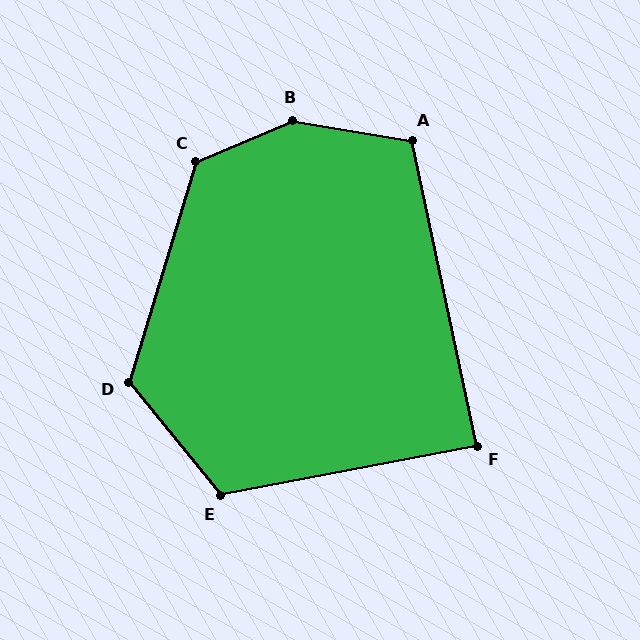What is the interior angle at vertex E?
Approximately 118 degrees (obtuse).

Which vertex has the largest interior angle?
B, at approximately 147 degrees.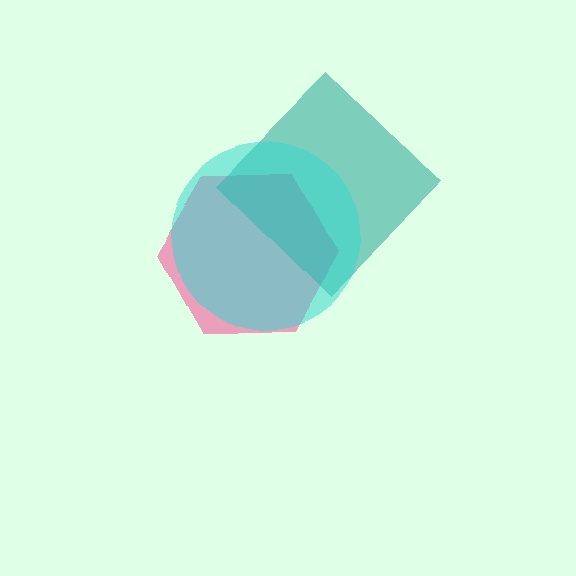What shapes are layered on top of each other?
The layered shapes are: a pink hexagon, a teal diamond, a cyan circle.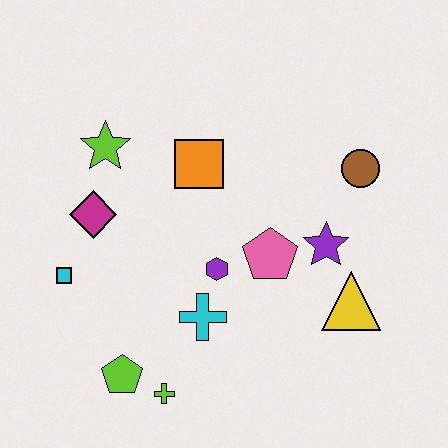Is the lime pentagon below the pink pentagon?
Yes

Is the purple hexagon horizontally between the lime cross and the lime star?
No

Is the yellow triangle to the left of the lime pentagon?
No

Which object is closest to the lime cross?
The lime pentagon is closest to the lime cross.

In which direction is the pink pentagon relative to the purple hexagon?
The pink pentagon is to the right of the purple hexagon.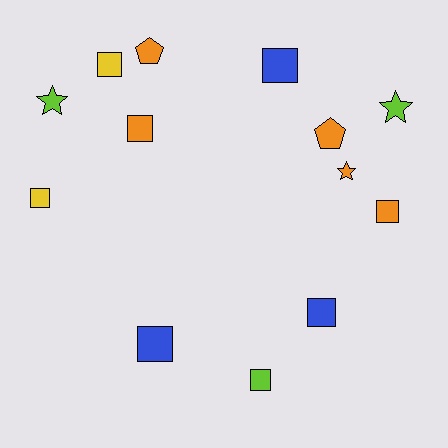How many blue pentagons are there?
There are no blue pentagons.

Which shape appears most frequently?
Square, with 8 objects.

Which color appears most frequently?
Orange, with 5 objects.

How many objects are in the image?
There are 13 objects.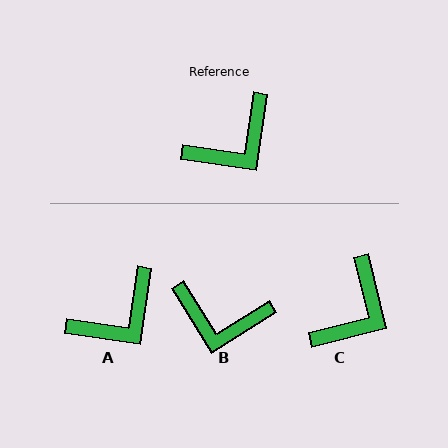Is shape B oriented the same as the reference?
No, it is off by about 50 degrees.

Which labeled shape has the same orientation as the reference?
A.